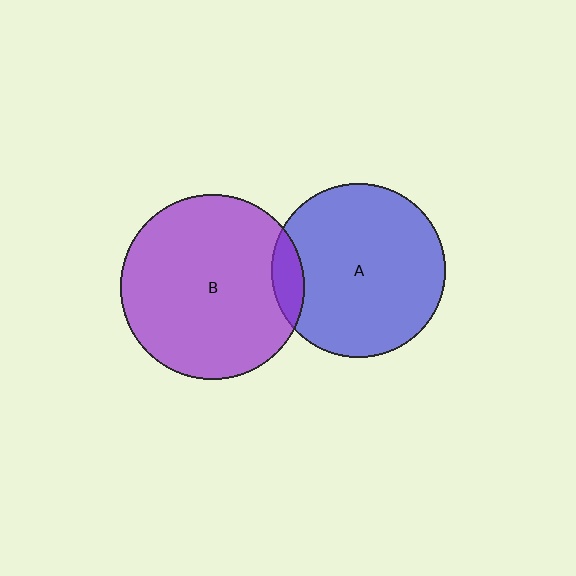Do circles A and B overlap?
Yes.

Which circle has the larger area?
Circle B (purple).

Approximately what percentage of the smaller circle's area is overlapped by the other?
Approximately 10%.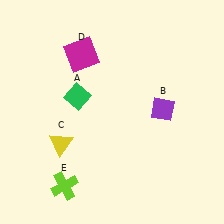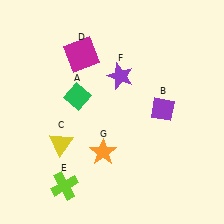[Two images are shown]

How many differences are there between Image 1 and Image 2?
There are 2 differences between the two images.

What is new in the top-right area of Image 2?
A purple star (F) was added in the top-right area of Image 2.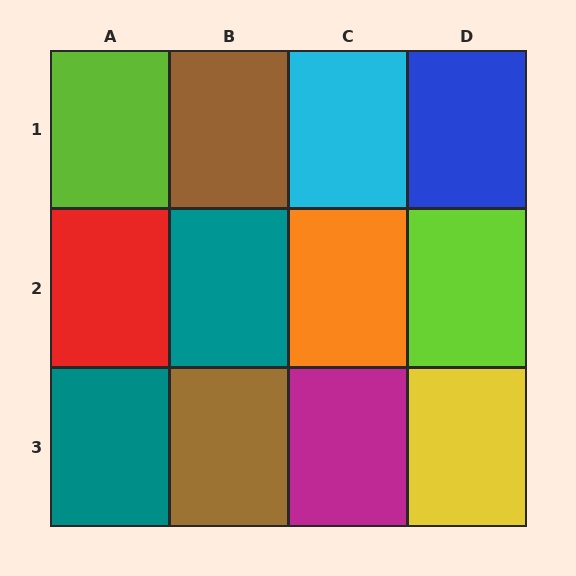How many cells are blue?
1 cell is blue.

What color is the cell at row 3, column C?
Magenta.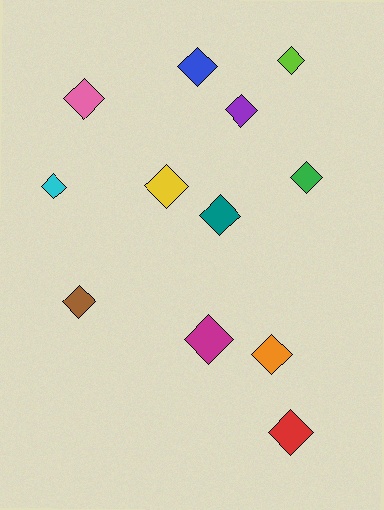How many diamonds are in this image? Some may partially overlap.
There are 12 diamonds.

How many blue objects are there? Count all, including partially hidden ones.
There is 1 blue object.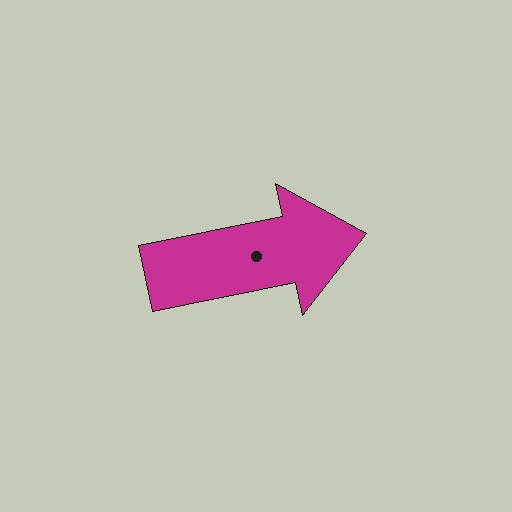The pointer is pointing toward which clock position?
Roughly 3 o'clock.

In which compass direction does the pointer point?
East.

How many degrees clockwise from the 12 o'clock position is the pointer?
Approximately 78 degrees.